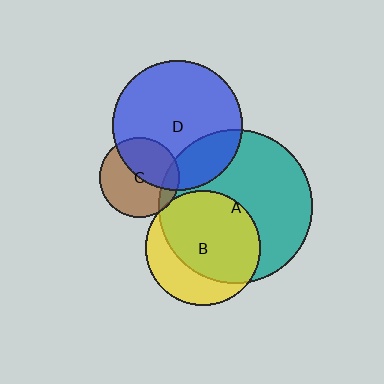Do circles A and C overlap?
Yes.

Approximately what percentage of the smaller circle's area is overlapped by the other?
Approximately 10%.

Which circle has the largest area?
Circle A (teal).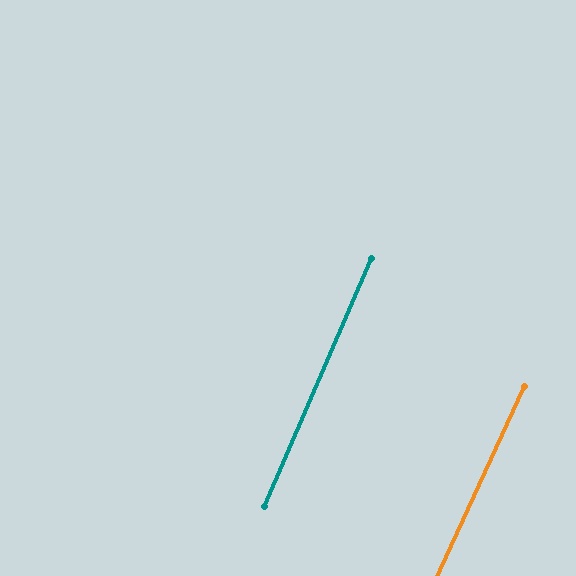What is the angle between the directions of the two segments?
Approximately 1 degree.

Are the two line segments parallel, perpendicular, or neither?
Parallel — their directions differ by only 1.1°.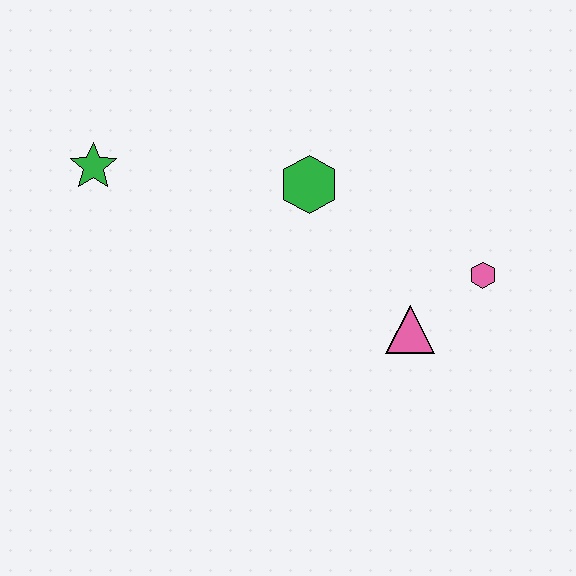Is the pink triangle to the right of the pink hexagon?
No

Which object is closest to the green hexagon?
The pink triangle is closest to the green hexagon.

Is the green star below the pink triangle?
No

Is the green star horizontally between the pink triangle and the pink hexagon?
No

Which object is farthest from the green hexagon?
The green star is farthest from the green hexagon.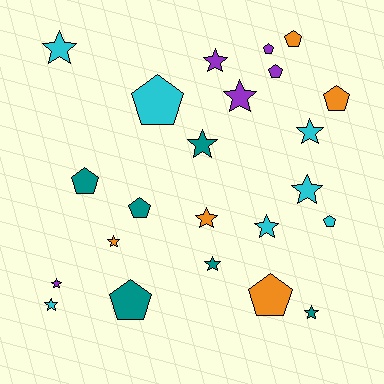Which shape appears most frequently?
Star, with 13 objects.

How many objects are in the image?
There are 23 objects.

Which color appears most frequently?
Cyan, with 7 objects.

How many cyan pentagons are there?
There are 2 cyan pentagons.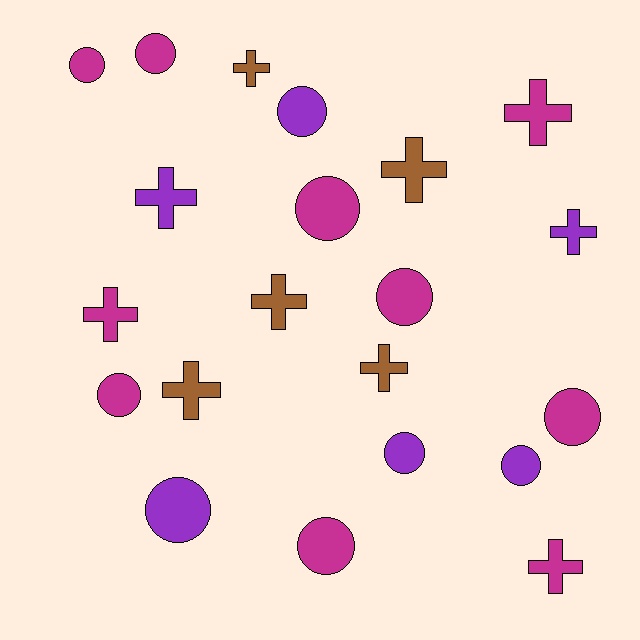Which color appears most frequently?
Magenta, with 10 objects.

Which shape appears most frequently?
Circle, with 11 objects.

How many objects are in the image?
There are 21 objects.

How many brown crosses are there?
There are 5 brown crosses.